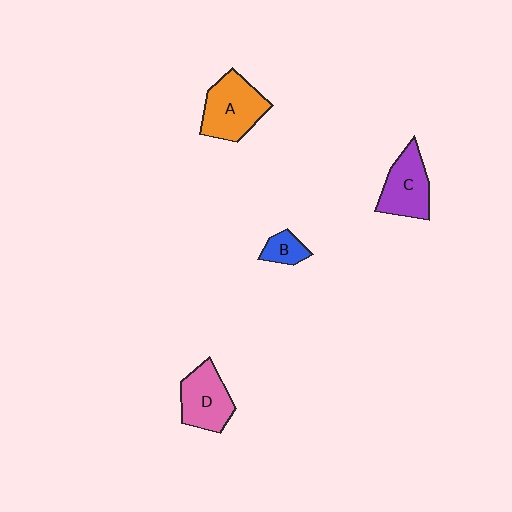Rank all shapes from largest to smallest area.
From largest to smallest: A (orange), C (purple), D (pink), B (blue).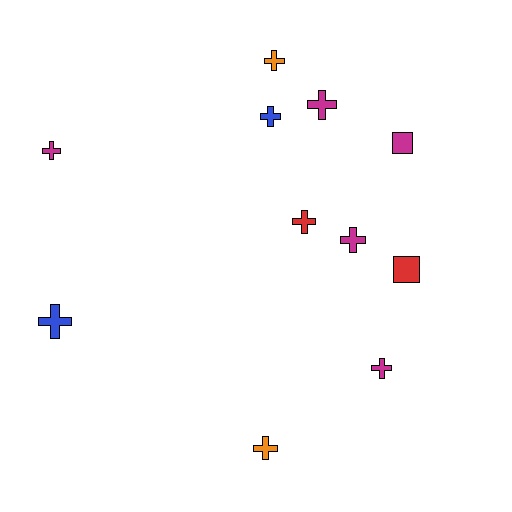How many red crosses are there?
There is 1 red cross.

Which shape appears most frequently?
Cross, with 9 objects.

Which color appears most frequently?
Magenta, with 5 objects.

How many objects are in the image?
There are 11 objects.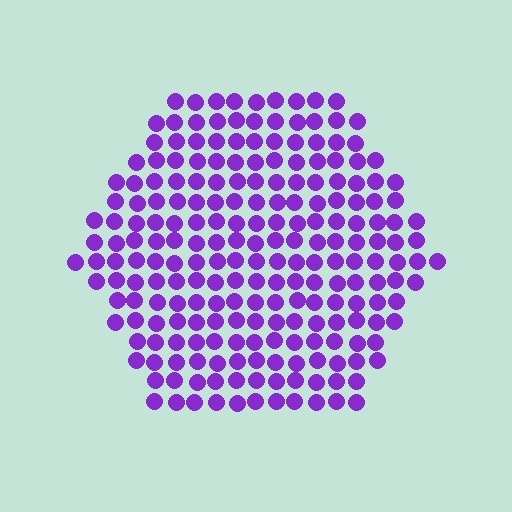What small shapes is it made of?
It is made of small circles.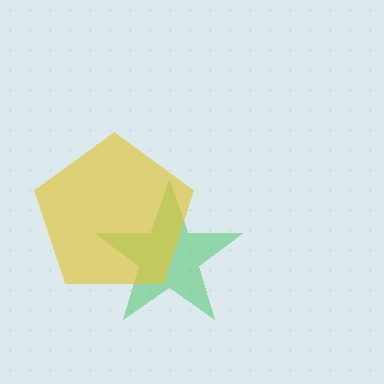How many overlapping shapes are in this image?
There are 2 overlapping shapes in the image.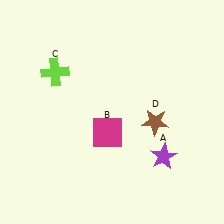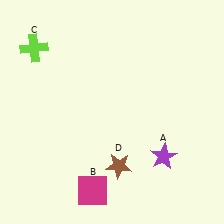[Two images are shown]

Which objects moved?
The objects that moved are: the magenta square (B), the lime cross (C), the brown star (D).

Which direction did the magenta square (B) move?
The magenta square (B) moved down.